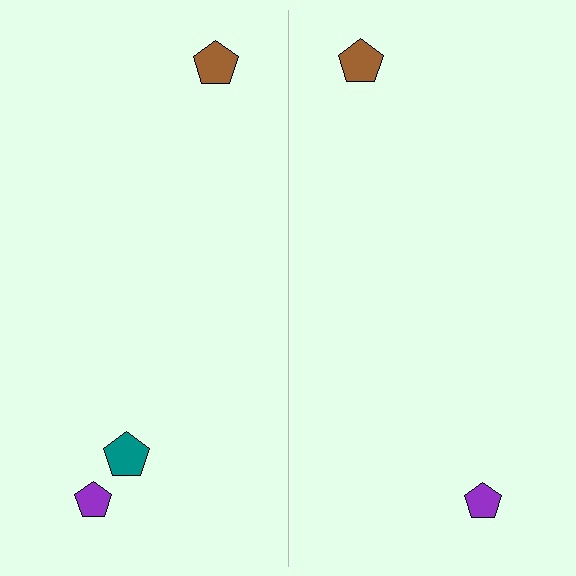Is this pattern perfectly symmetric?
No, the pattern is not perfectly symmetric. A teal pentagon is missing from the right side.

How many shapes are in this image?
There are 5 shapes in this image.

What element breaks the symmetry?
A teal pentagon is missing from the right side.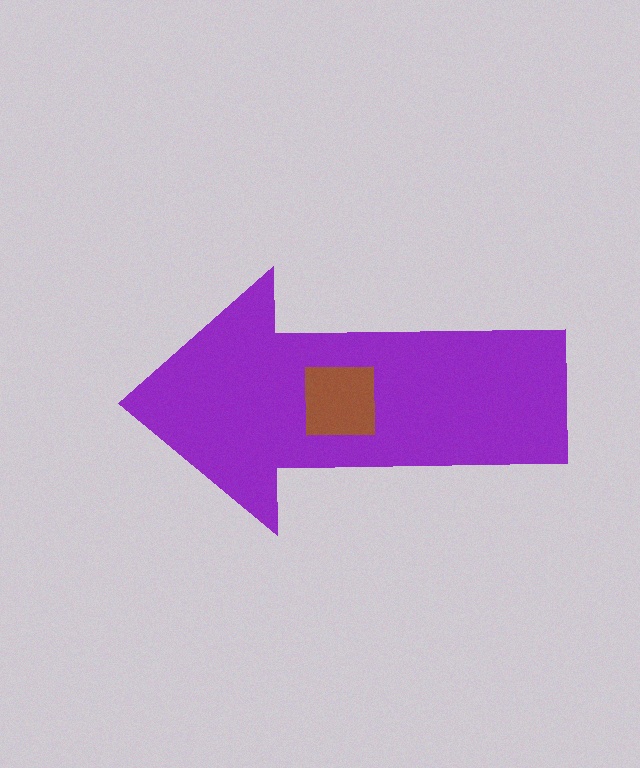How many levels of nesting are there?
2.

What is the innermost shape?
The brown square.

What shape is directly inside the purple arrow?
The brown square.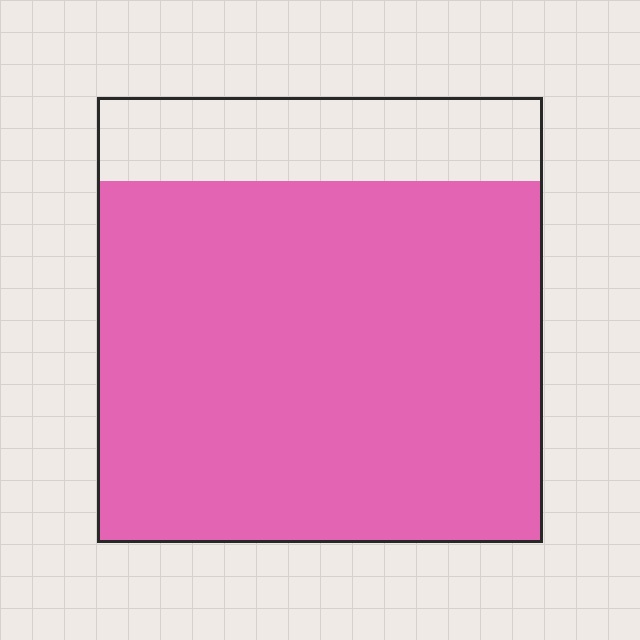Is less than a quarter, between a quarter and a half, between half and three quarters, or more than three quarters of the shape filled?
More than three quarters.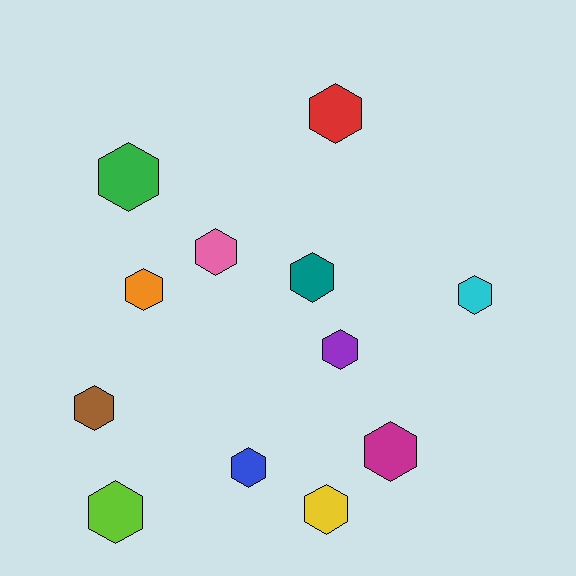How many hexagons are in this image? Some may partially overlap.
There are 12 hexagons.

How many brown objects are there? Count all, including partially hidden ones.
There is 1 brown object.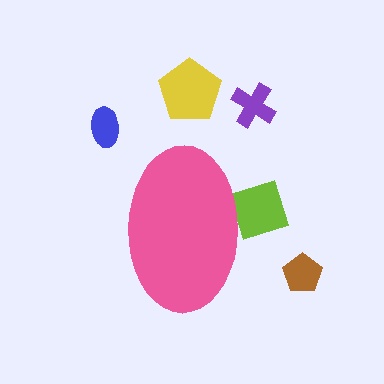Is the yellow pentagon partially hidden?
No, the yellow pentagon is fully visible.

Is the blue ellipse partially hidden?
No, the blue ellipse is fully visible.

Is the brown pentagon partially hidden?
No, the brown pentagon is fully visible.